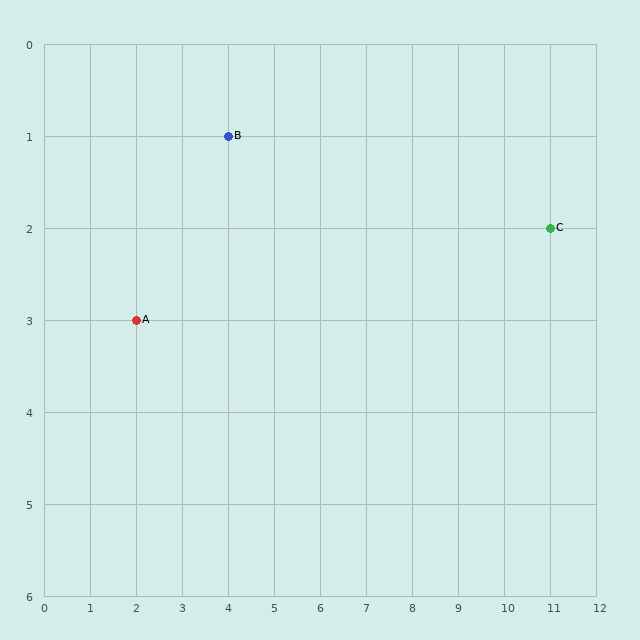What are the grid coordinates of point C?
Point C is at grid coordinates (11, 2).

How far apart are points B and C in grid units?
Points B and C are 7 columns and 1 row apart (about 7.1 grid units diagonally).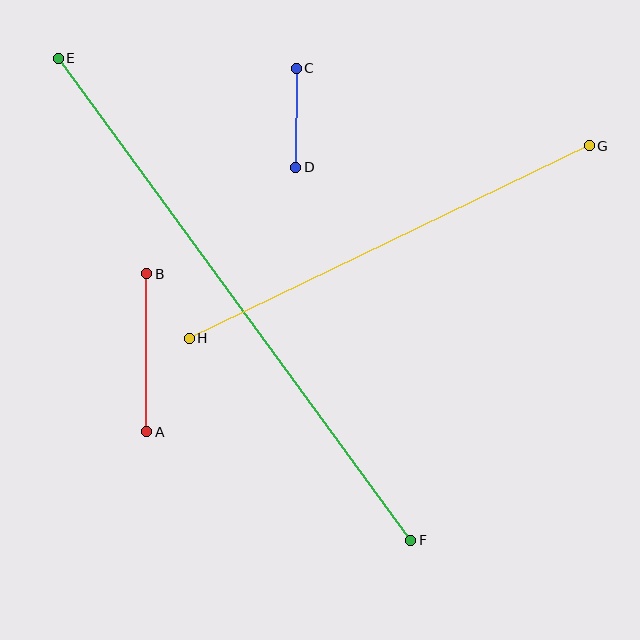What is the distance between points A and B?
The distance is approximately 158 pixels.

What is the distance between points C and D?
The distance is approximately 99 pixels.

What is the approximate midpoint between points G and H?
The midpoint is at approximately (389, 242) pixels.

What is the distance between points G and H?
The distance is approximately 444 pixels.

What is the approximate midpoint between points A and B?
The midpoint is at approximately (147, 353) pixels.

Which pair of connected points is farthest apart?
Points E and F are farthest apart.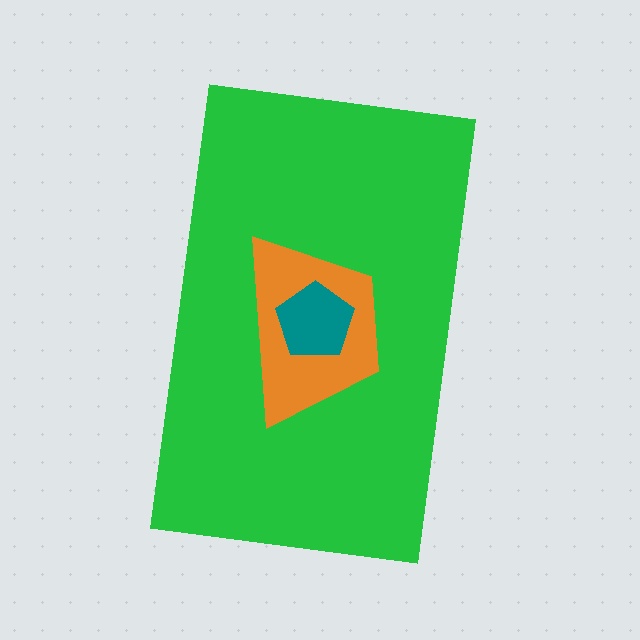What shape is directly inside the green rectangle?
The orange trapezoid.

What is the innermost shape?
The teal pentagon.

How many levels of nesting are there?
3.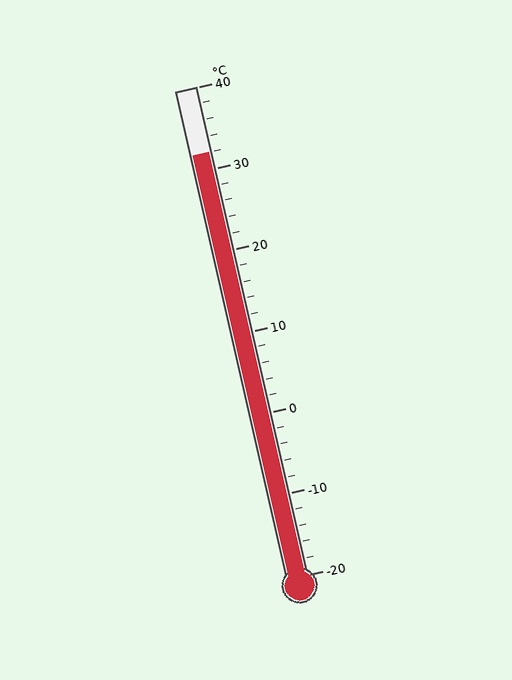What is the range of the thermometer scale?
The thermometer scale ranges from -20°C to 40°C.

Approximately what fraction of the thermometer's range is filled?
The thermometer is filled to approximately 85% of its range.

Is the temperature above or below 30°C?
The temperature is above 30°C.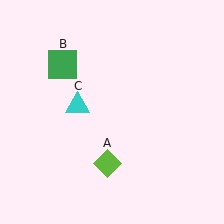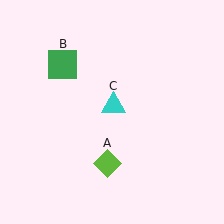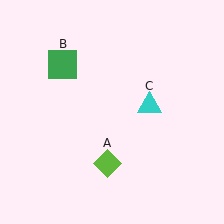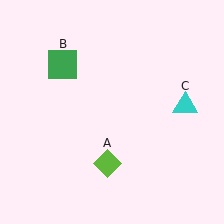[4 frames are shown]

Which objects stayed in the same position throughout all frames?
Lime diamond (object A) and green square (object B) remained stationary.